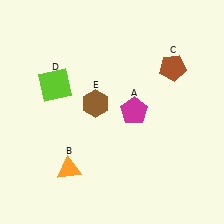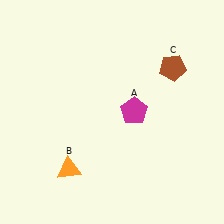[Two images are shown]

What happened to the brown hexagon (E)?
The brown hexagon (E) was removed in Image 2. It was in the top-left area of Image 1.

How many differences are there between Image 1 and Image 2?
There are 2 differences between the two images.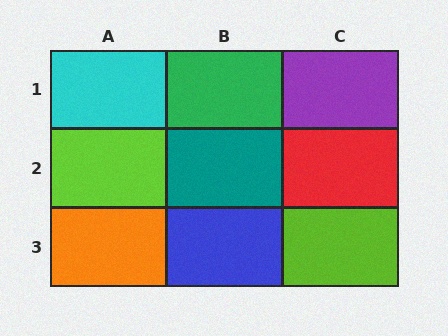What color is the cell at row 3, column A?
Orange.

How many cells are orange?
1 cell is orange.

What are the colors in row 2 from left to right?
Lime, teal, red.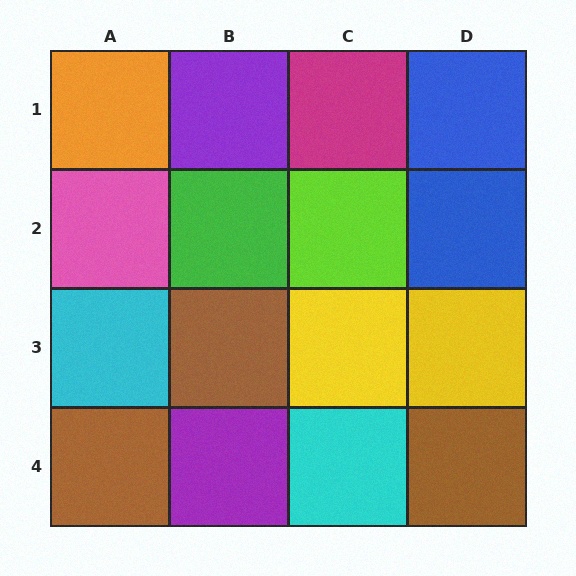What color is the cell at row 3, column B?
Brown.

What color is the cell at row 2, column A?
Pink.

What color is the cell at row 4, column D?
Brown.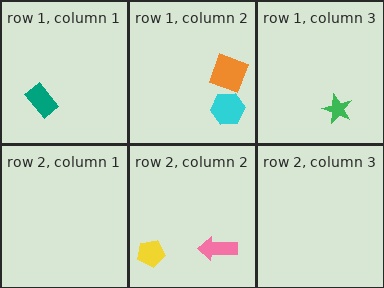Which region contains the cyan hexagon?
The row 1, column 2 region.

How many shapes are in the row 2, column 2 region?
2.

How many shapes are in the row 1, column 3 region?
1.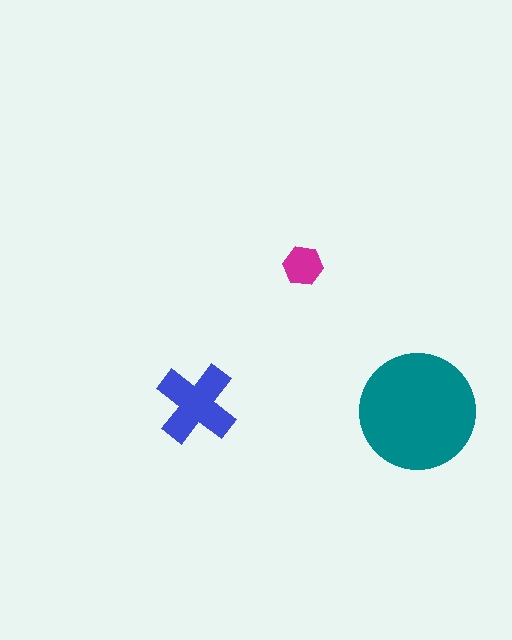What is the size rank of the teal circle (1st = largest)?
1st.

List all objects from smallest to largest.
The magenta hexagon, the blue cross, the teal circle.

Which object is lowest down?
The teal circle is bottommost.